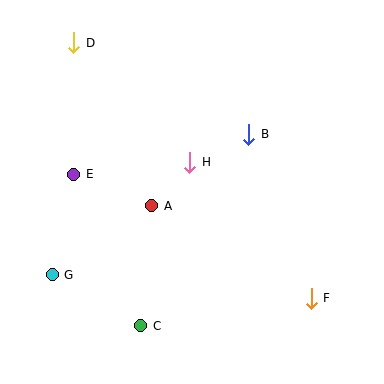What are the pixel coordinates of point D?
Point D is at (74, 43).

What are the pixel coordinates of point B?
Point B is at (249, 134).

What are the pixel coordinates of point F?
Point F is at (311, 298).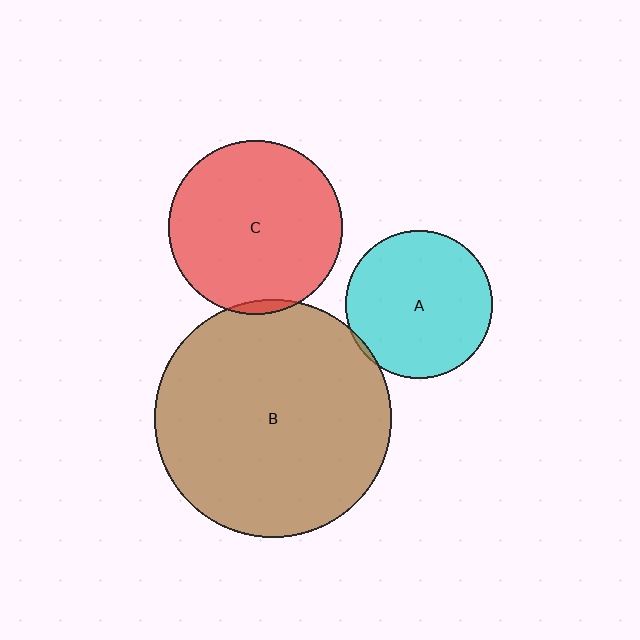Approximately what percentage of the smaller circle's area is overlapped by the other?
Approximately 5%.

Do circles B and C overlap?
Yes.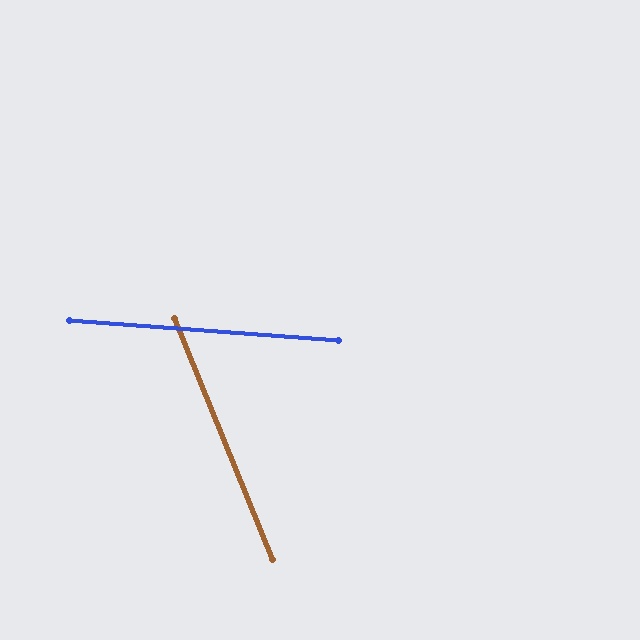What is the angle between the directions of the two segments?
Approximately 64 degrees.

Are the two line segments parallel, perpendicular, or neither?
Neither parallel nor perpendicular — they differ by about 64°.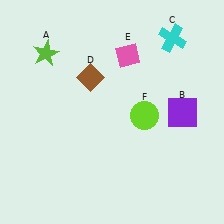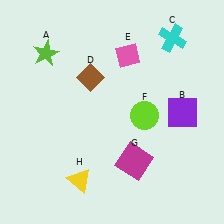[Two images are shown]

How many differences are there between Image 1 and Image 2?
There are 2 differences between the two images.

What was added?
A magenta square (G), a yellow triangle (H) were added in Image 2.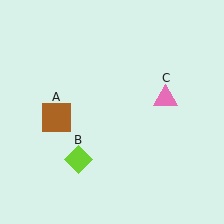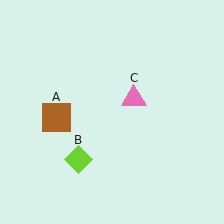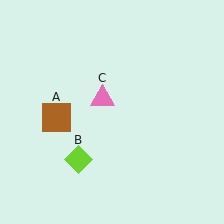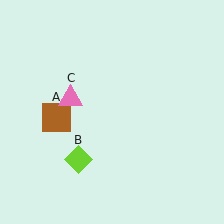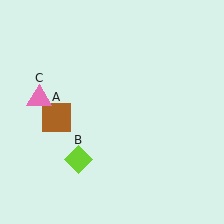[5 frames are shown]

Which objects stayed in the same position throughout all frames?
Brown square (object A) and lime diamond (object B) remained stationary.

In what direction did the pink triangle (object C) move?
The pink triangle (object C) moved left.